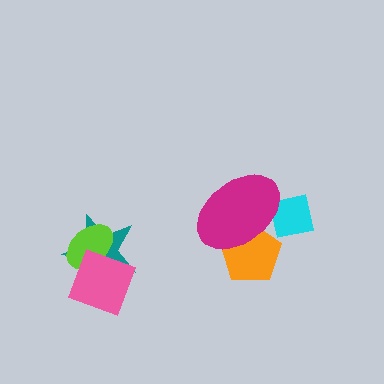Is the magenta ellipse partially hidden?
No, no other shape covers it.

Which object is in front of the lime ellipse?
The pink diamond is in front of the lime ellipse.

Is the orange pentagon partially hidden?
Yes, it is partially covered by another shape.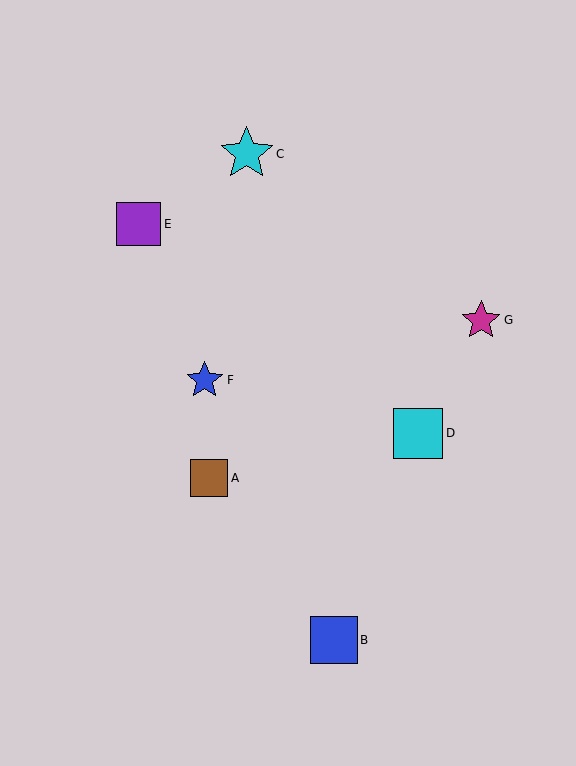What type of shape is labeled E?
Shape E is a purple square.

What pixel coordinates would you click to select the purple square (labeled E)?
Click at (139, 224) to select the purple square E.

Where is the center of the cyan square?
The center of the cyan square is at (418, 433).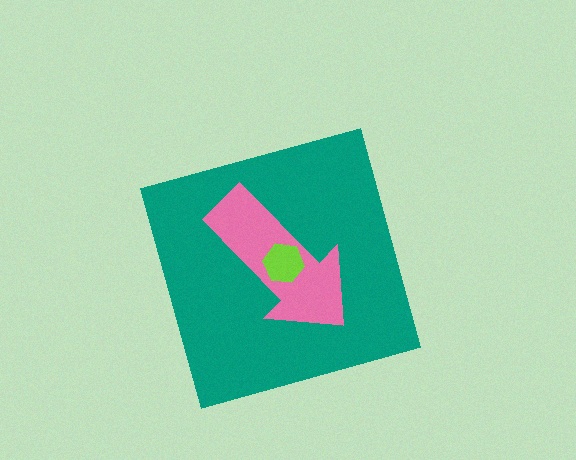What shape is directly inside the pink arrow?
The lime hexagon.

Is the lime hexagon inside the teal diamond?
Yes.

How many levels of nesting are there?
3.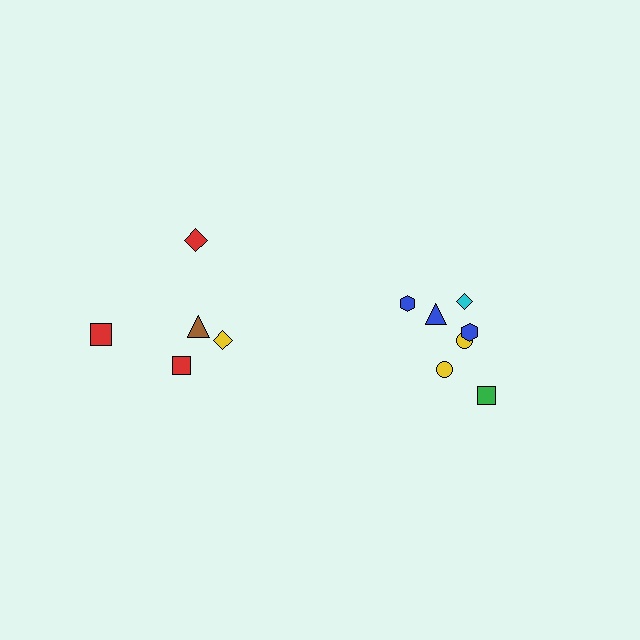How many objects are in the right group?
There are 7 objects.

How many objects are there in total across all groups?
There are 12 objects.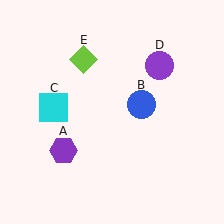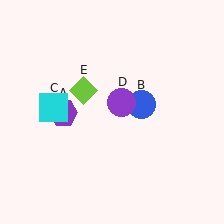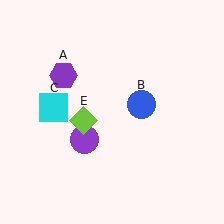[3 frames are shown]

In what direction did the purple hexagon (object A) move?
The purple hexagon (object A) moved up.